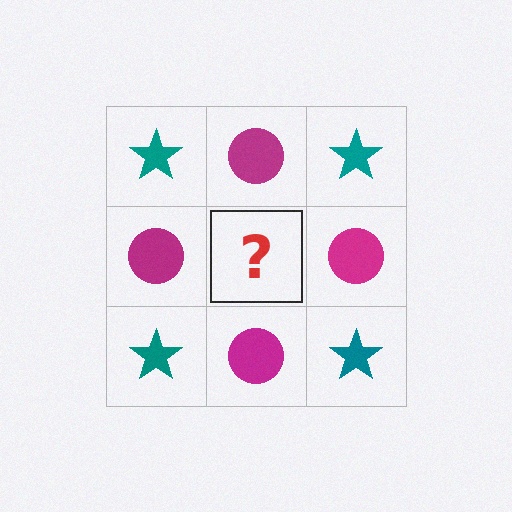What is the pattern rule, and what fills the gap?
The rule is that it alternates teal star and magenta circle in a checkerboard pattern. The gap should be filled with a teal star.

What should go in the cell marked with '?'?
The missing cell should contain a teal star.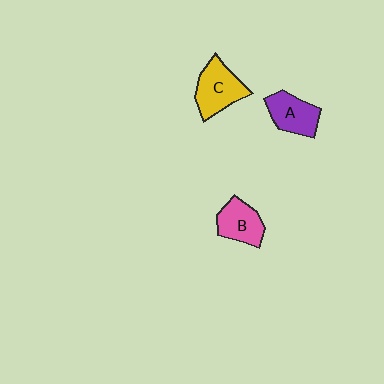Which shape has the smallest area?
Shape B (pink).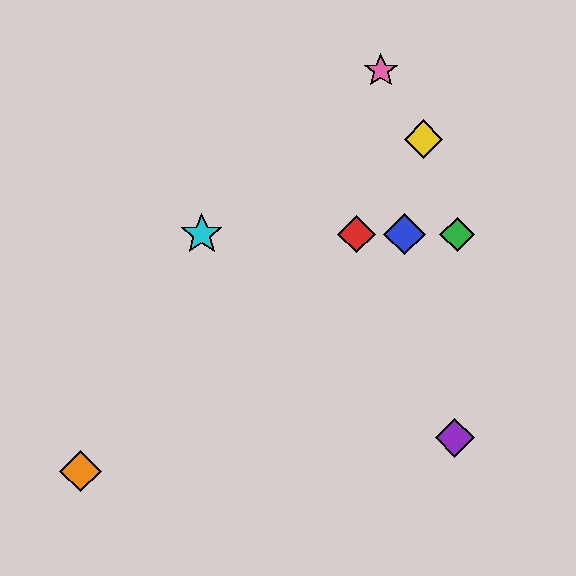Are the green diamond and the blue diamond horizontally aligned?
Yes, both are at y≈234.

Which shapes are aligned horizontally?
The red diamond, the blue diamond, the green diamond, the cyan star are aligned horizontally.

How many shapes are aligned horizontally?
4 shapes (the red diamond, the blue diamond, the green diamond, the cyan star) are aligned horizontally.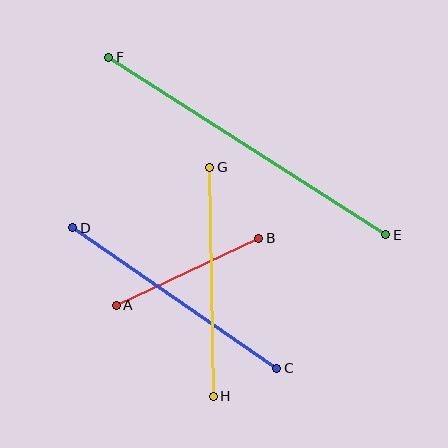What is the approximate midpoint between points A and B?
The midpoint is at approximately (187, 272) pixels.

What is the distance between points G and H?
The distance is approximately 229 pixels.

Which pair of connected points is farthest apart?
Points E and F are farthest apart.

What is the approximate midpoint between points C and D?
The midpoint is at approximately (175, 298) pixels.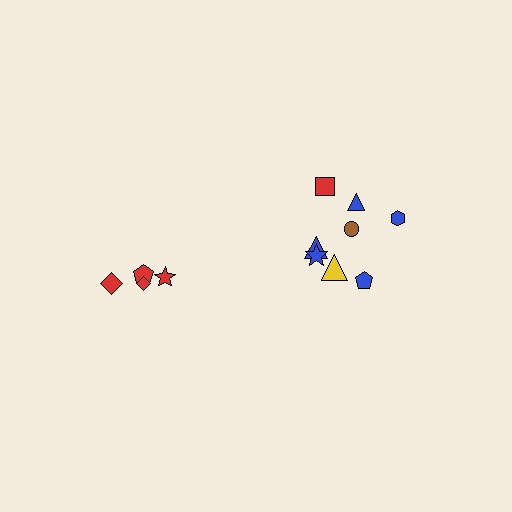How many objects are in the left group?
There are 4 objects.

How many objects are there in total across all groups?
There are 12 objects.